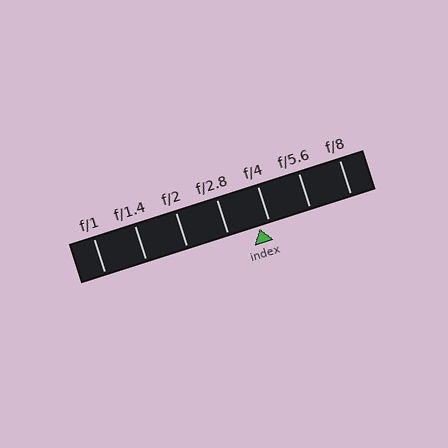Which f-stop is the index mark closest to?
The index mark is closest to f/4.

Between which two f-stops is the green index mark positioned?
The index mark is between f/2.8 and f/4.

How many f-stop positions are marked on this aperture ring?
There are 7 f-stop positions marked.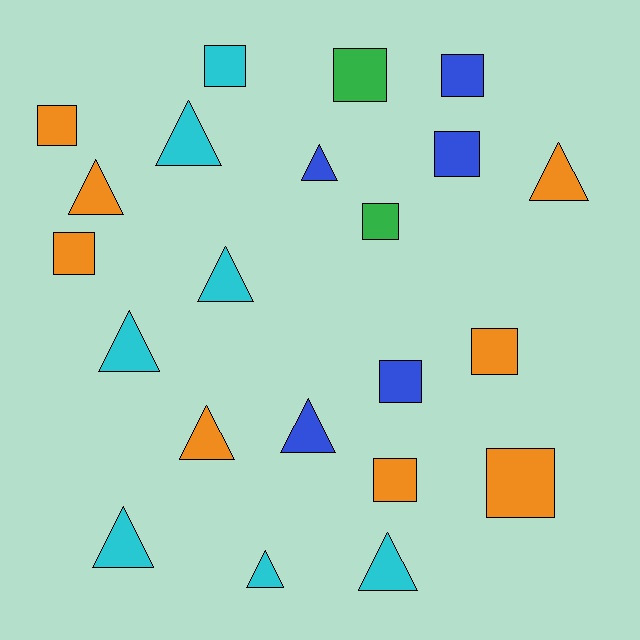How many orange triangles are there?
There are 3 orange triangles.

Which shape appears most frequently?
Square, with 11 objects.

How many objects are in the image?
There are 22 objects.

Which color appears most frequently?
Orange, with 8 objects.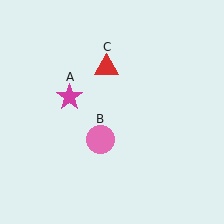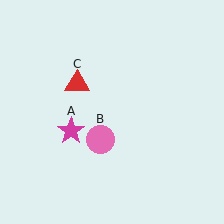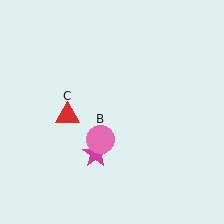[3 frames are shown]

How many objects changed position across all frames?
2 objects changed position: magenta star (object A), red triangle (object C).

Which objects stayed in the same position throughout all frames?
Pink circle (object B) remained stationary.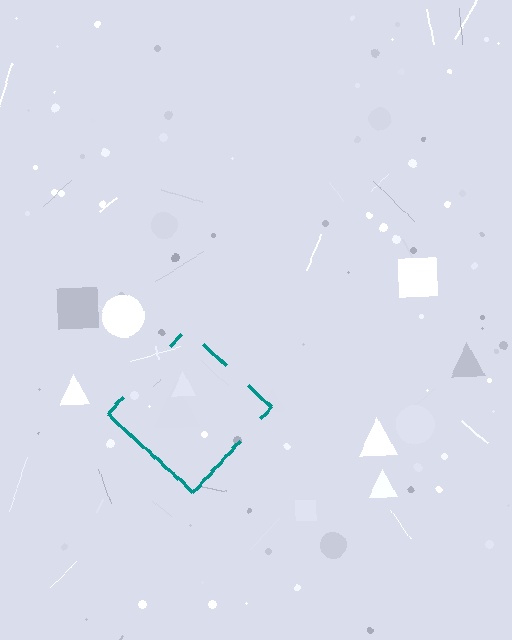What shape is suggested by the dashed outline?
The dashed outline suggests a diamond.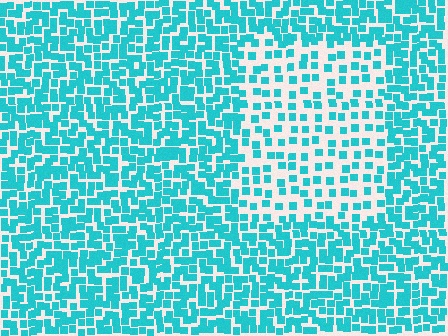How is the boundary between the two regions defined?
The boundary is defined by a change in element density (approximately 2.1x ratio). All elements are the same color, size, and shape.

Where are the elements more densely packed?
The elements are more densely packed outside the rectangle boundary.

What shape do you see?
I see a rectangle.